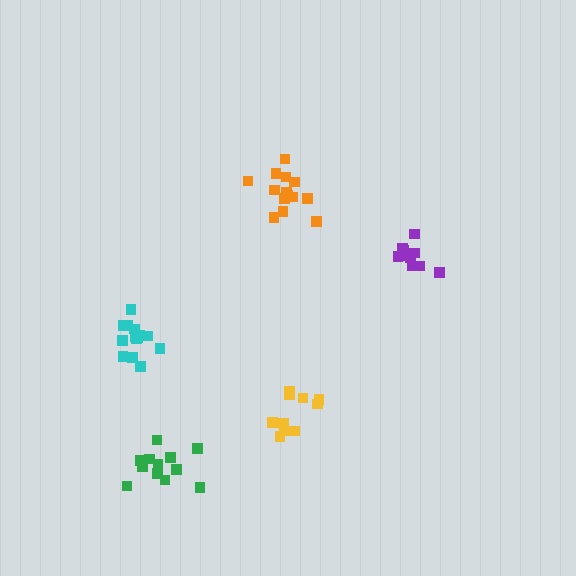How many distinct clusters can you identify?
There are 5 distinct clusters.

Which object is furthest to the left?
The cyan cluster is leftmost.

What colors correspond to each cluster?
The clusters are colored: green, cyan, purple, orange, yellow.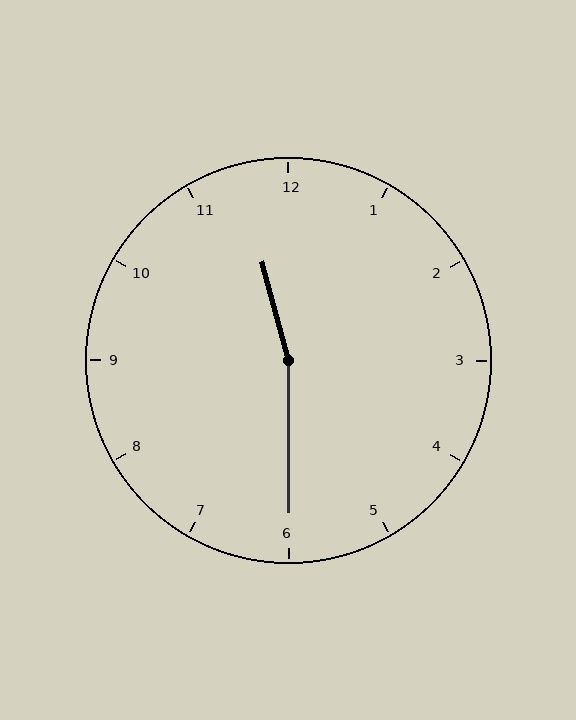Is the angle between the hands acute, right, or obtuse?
It is obtuse.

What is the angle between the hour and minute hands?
Approximately 165 degrees.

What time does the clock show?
11:30.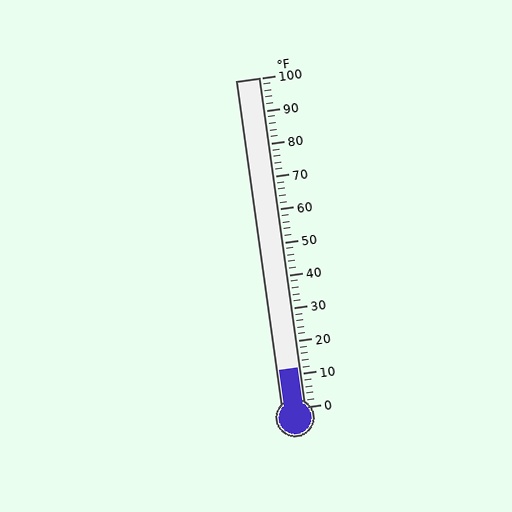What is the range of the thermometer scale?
The thermometer scale ranges from 0°F to 100°F.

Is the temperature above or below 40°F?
The temperature is below 40°F.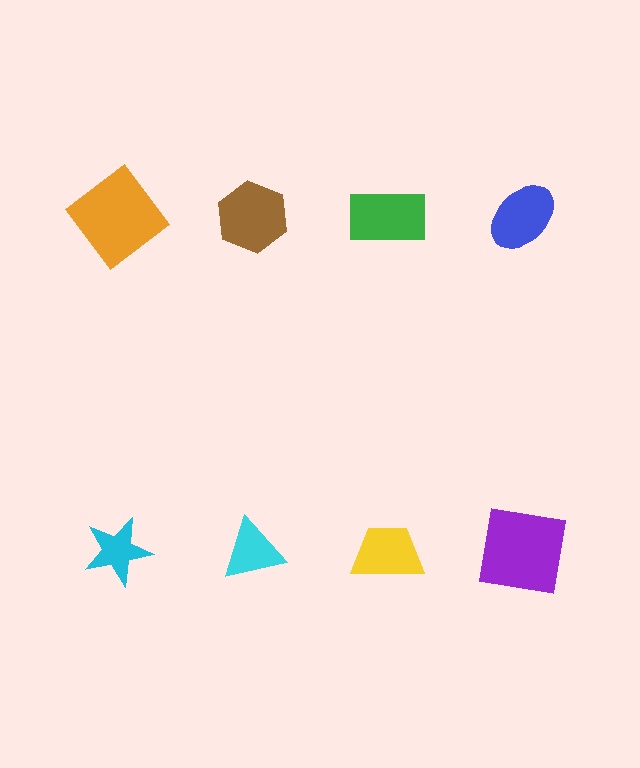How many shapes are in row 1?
4 shapes.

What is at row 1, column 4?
A blue ellipse.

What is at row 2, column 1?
A cyan star.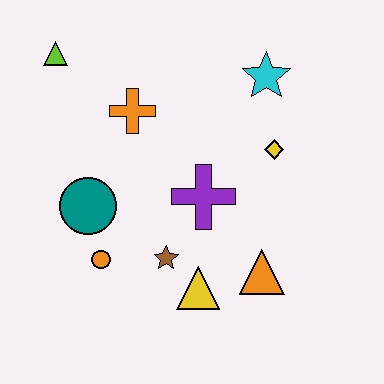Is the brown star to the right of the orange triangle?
No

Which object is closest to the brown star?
The yellow triangle is closest to the brown star.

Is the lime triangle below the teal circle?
No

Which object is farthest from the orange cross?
The orange triangle is farthest from the orange cross.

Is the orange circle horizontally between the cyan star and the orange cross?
No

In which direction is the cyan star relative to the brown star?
The cyan star is above the brown star.